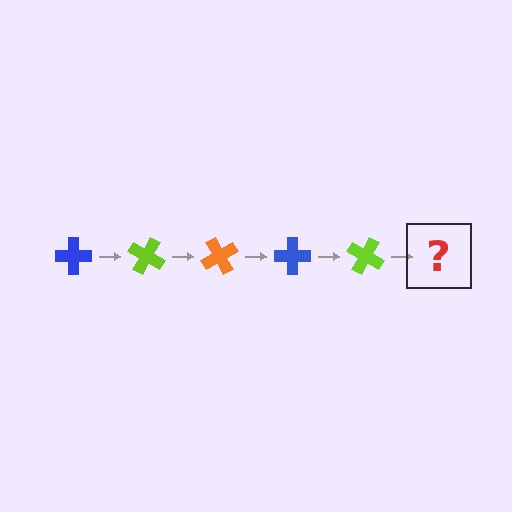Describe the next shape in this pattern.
It should be an orange cross, rotated 150 degrees from the start.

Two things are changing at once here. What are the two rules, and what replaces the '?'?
The two rules are that it rotates 30 degrees each step and the color cycles through blue, lime, and orange. The '?' should be an orange cross, rotated 150 degrees from the start.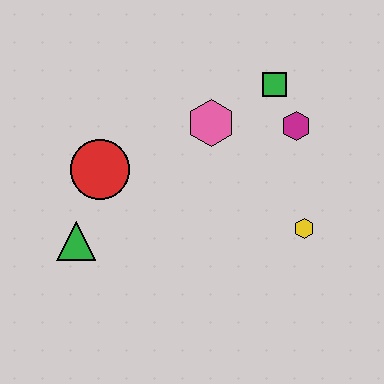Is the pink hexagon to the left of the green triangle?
No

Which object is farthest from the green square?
The green triangle is farthest from the green square.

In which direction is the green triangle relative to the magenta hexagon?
The green triangle is to the left of the magenta hexagon.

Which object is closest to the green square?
The magenta hexagon is closest to the green square.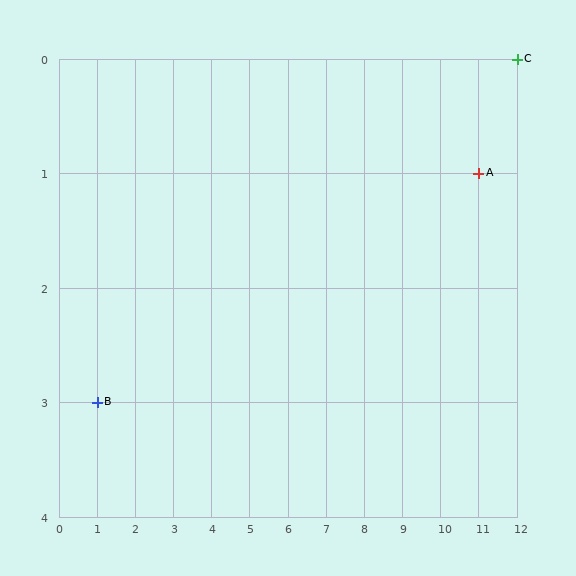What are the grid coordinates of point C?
Point C is at grid coordinates (12, 0).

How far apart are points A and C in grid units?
Points A and C are 1 column and 1 row apart (about 1.4 grid units diagonally).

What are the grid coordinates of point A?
Point A is at grid coordinates (11, 1).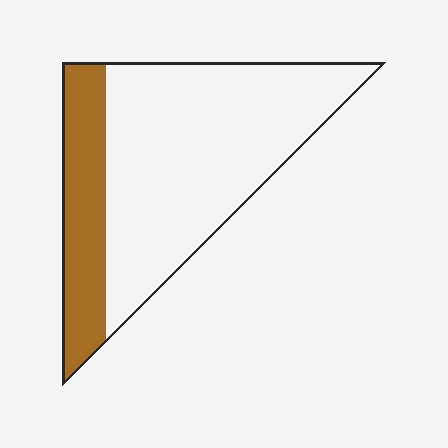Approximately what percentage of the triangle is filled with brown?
Approximately 25%.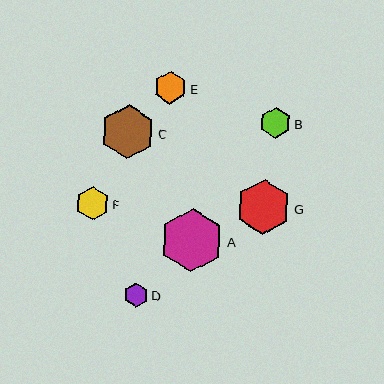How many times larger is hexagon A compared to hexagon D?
Hexagon A is approximately 2.6 times the size of hexagon D.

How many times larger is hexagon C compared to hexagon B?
Hexagon C is approximately 1.7 times the size of hexagon B.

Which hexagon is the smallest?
Hexagon D is the smallest with a size of approximately 25 pixels.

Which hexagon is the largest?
Hexagon A is the largest with a size of approximately 63 pixels.